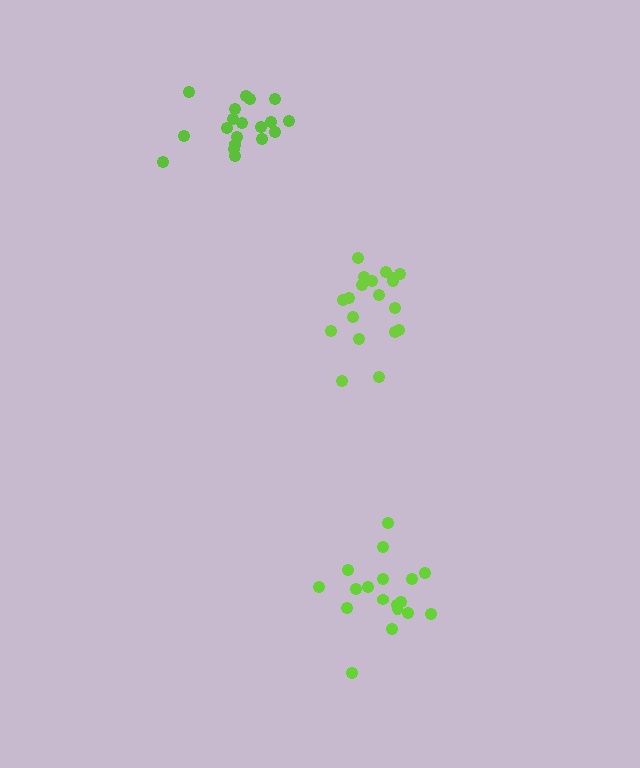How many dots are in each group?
Group 1: 19 dots, Group 2: 18 dots, Group 3: 19 dots (56 total).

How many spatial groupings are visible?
There are 3 spatial groupings.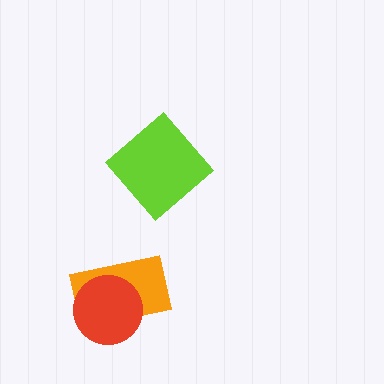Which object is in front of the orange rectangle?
The red circle is in front of the orange rectangle.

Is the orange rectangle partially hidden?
Yes, it is partially covered by another shape.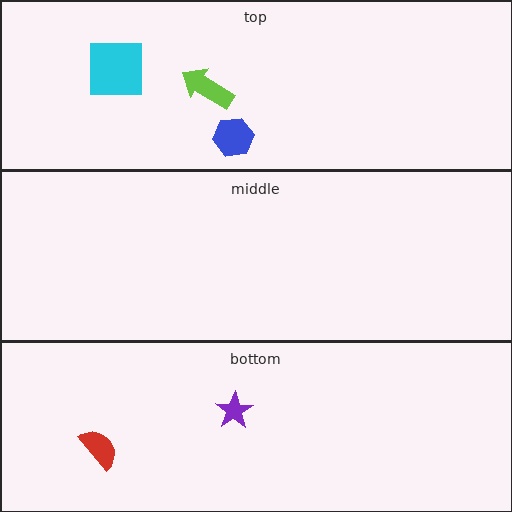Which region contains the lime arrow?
The top region.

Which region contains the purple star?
The bottom region.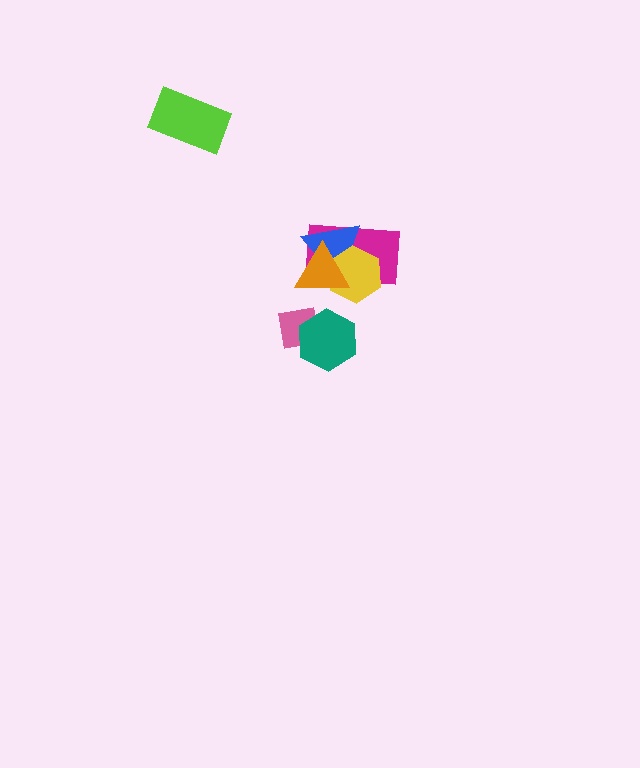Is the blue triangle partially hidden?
Yes, it is partially covered by another shape.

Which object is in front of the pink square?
The teal hexagon is in front of the pink square.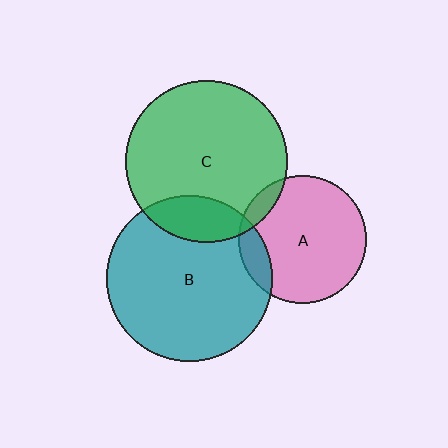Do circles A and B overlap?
Yes.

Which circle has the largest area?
Circle B (teal).